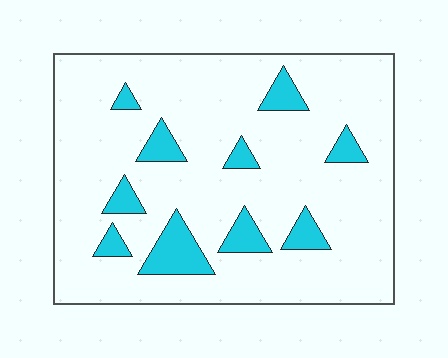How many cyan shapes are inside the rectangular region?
10.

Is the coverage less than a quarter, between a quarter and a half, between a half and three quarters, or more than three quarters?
Less than a quarter.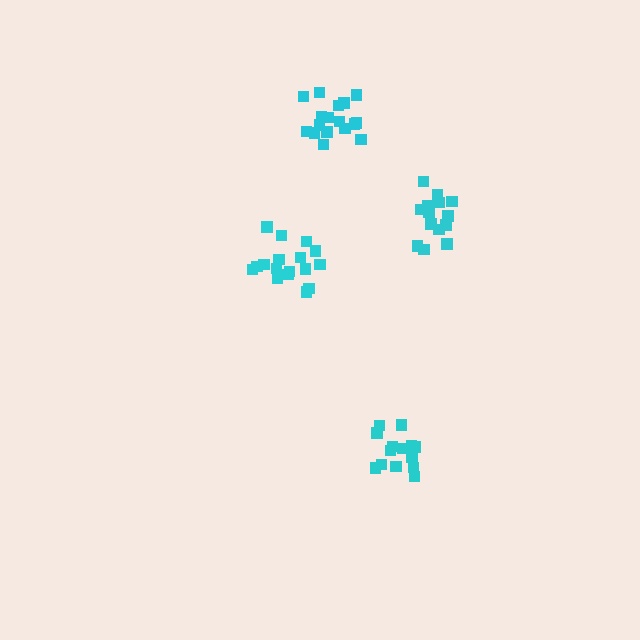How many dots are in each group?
Group 1: 14 dots, Group 2: 17 dots, Group 3: 17 dots, Group 4: 14 dots (62 total).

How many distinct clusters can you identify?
There are 4 distinct clusters.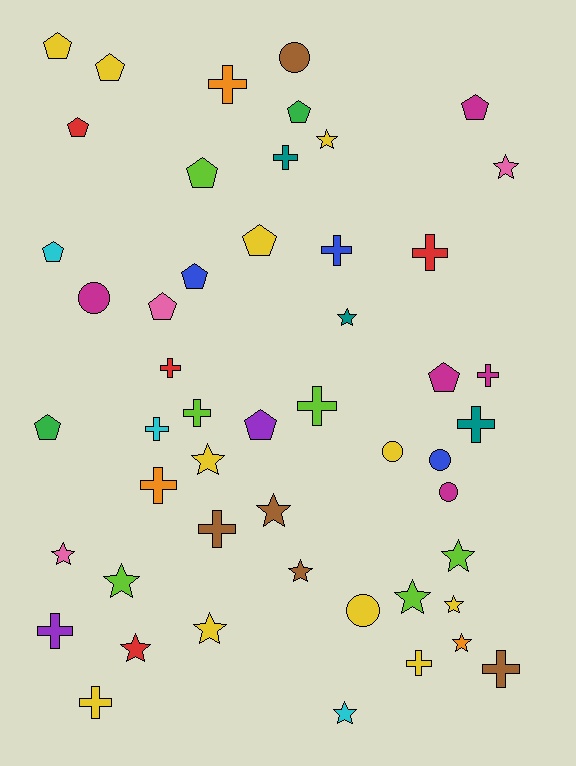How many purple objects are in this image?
There are 2 purple objects.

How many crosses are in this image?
There are 16 crosses.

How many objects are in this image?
There are 50 objects.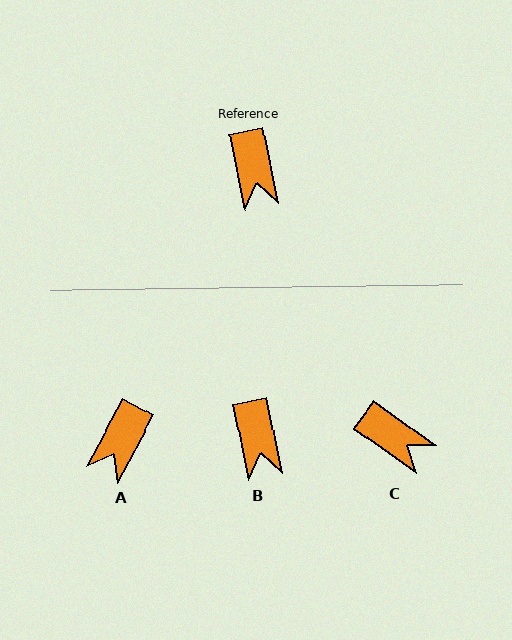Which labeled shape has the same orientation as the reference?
B.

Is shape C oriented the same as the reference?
No, it is off by about 43 degrees.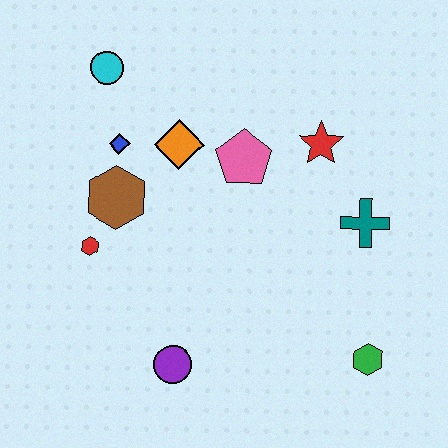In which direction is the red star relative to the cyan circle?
The red star is to the right of the cyan circle.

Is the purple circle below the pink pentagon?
Yes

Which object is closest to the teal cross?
The red star is closest to the teal cross.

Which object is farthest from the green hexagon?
The cyan circle is farthest from the green hexagon.